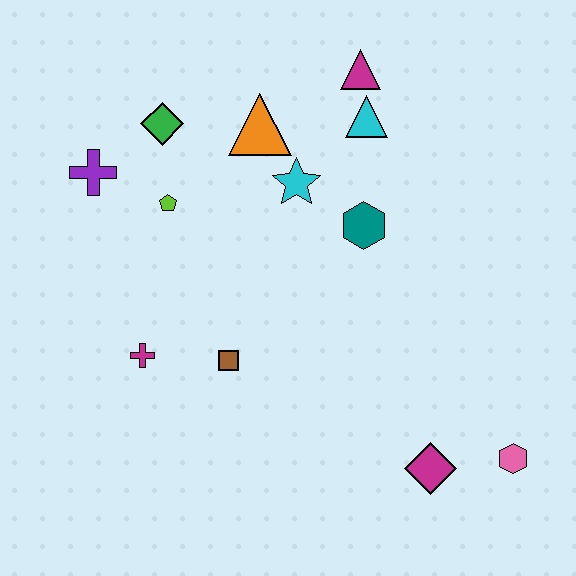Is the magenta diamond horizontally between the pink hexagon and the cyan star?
Yes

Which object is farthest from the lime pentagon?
The pink hexagon is farthest from the lime pentagon.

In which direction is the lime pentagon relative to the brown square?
The lime pentagon is above the brown square.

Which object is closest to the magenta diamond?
The pink hexagon is closest to the magenta diamond.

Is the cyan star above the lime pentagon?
Yes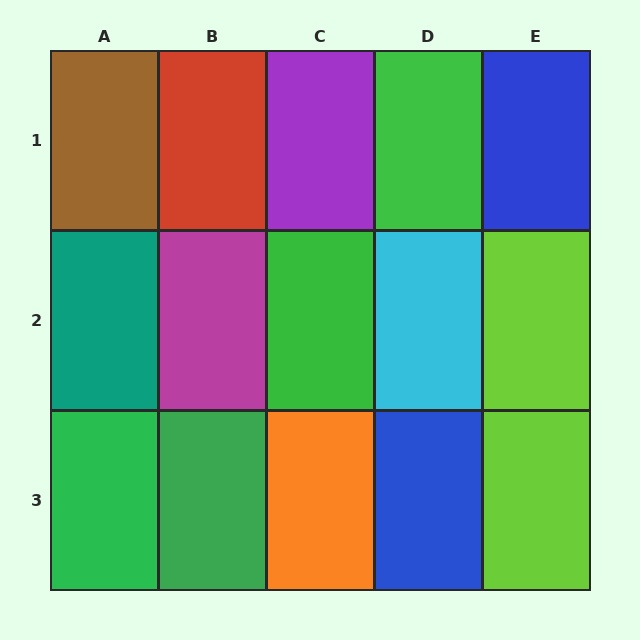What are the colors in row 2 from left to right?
Teal, magenta, green, cyan, lime.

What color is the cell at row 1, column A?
Brown.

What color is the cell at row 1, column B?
Red.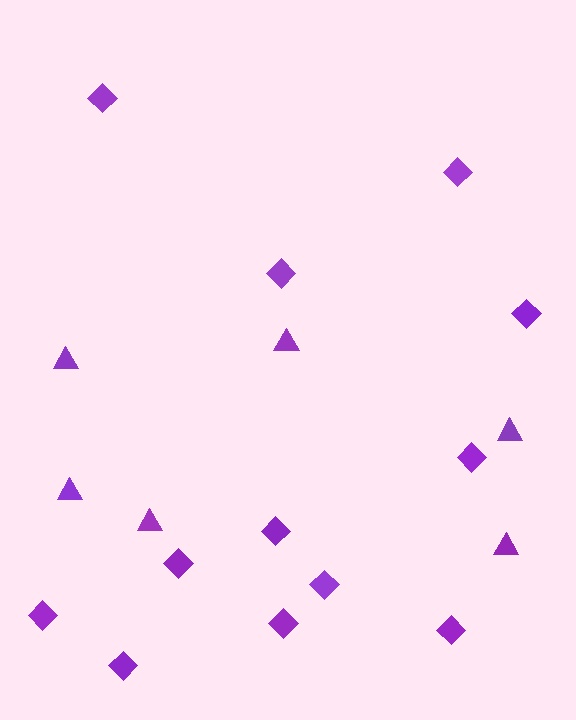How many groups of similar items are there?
There are 2 groups: one group of diamonds (12) and one group of triangles (6).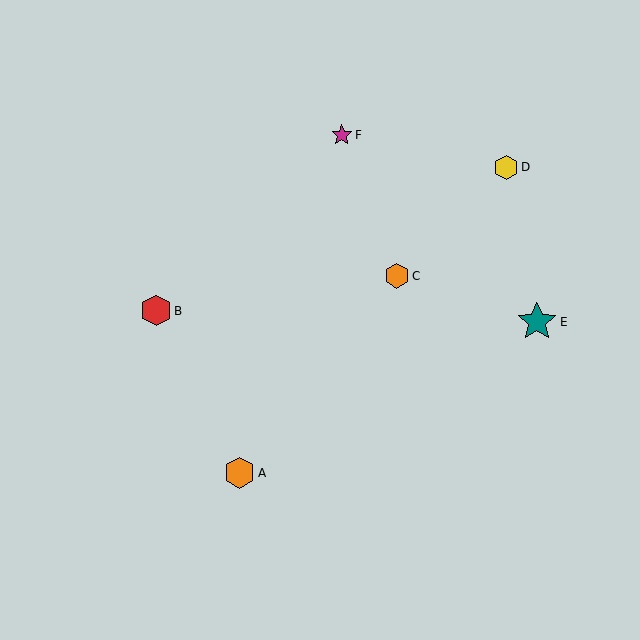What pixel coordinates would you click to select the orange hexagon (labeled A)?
Click at (239, 473) to select the orange hexagon A.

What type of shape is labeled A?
Shape A is an orange hexagon.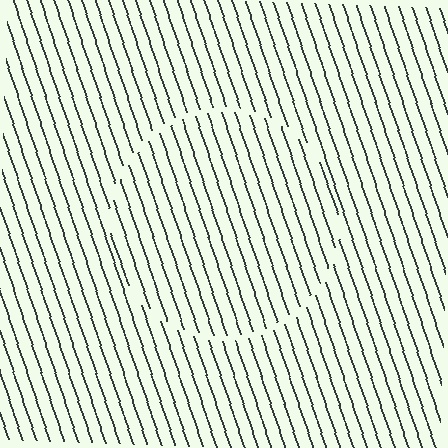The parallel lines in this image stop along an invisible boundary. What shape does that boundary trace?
An illusory circle. The interior of the shape contains the same grating, shifted by half a period — the contour is defined by the phase discontinuity where line-ends from the inner and outer gratings abut.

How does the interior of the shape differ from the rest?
The interior of the shape contains the same grating, shifted by half a period — the contour is defined by the phase discontinuity where line-ends from the inner and outer gratings abut.